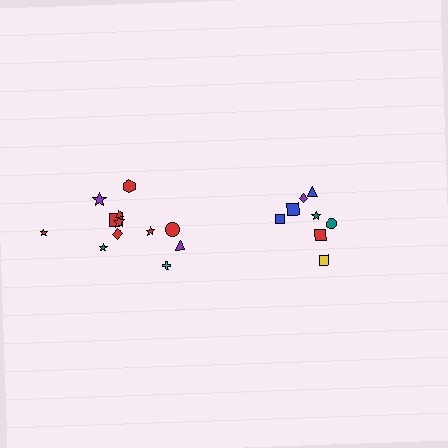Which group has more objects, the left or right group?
The left group.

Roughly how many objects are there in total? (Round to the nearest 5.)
Roughly 20 objects in total.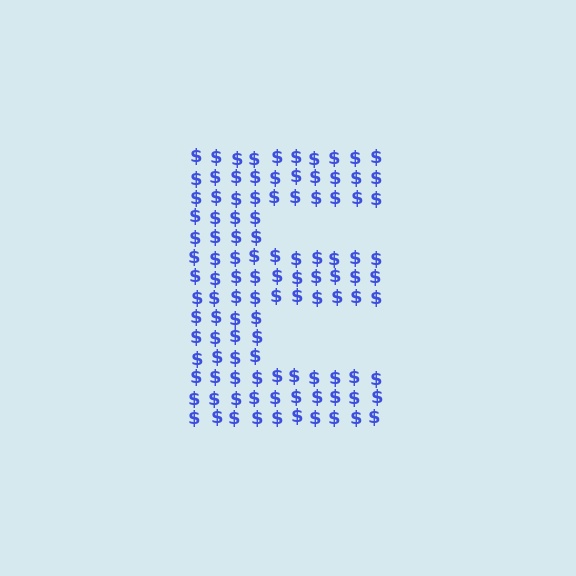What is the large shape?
The large shape is the letter E.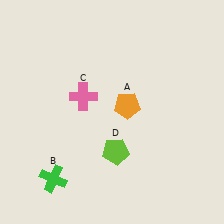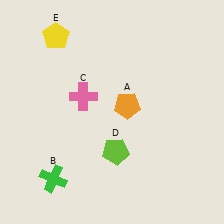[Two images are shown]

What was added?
A yellow pentagon (E) was added in Image 2.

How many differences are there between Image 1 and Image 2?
There is 1 difference between the two images.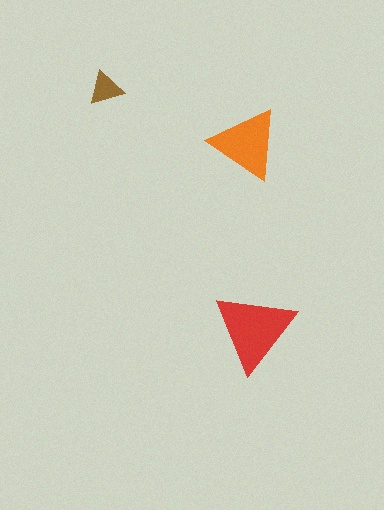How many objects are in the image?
There are 3 objects in the image.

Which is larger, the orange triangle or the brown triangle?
The orange one.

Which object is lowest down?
The red triangle is bottommost.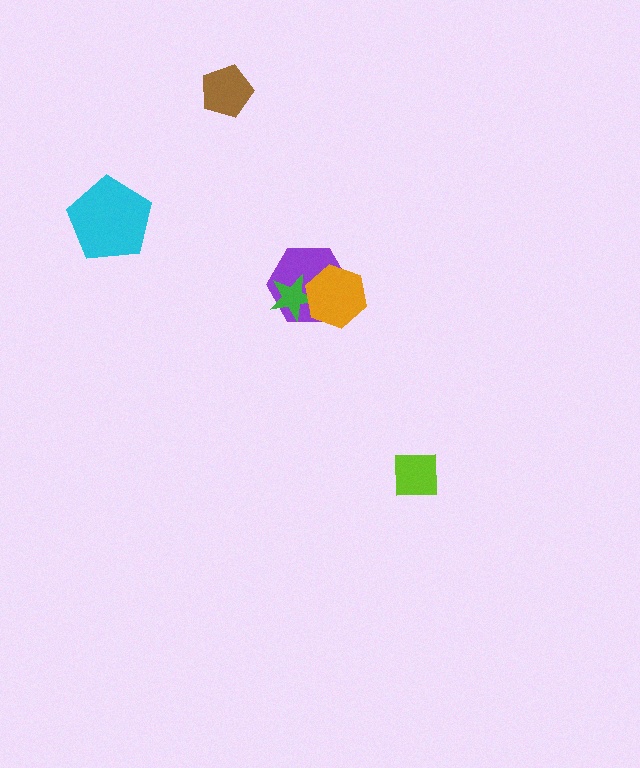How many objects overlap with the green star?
2 objects overlap with the green star.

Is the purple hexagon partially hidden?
Yes, it is partially covered by another shape.